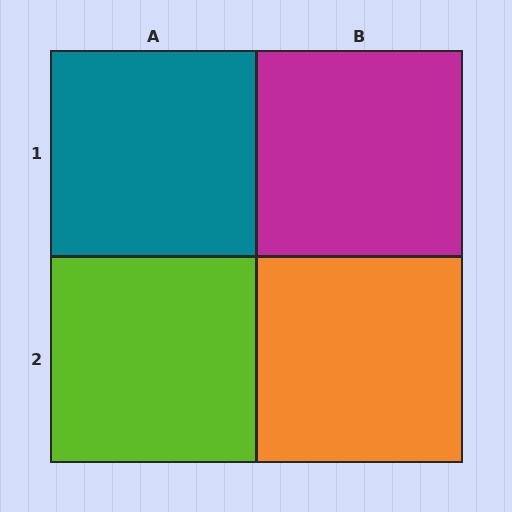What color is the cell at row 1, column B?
Magenta.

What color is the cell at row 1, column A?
Teal.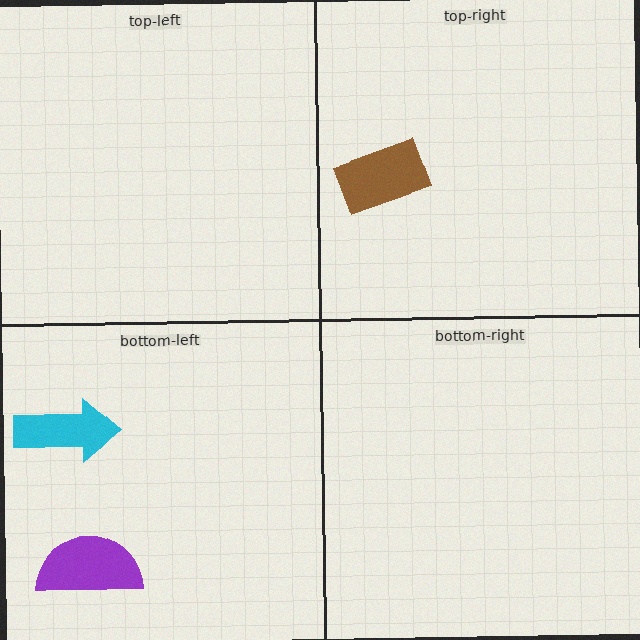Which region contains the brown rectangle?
The top-right region.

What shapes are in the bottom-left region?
The purple semicircle, the cyan arrow.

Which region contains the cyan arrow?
The bottom-left region.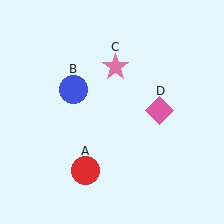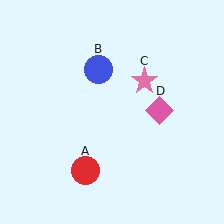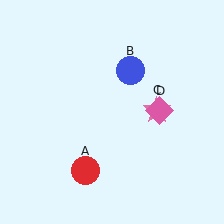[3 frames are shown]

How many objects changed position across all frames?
2 objects changed position: blue circle (object B), pink star (object C).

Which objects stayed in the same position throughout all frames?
Red circle (object A) and pink diamond (object D) remained stationary.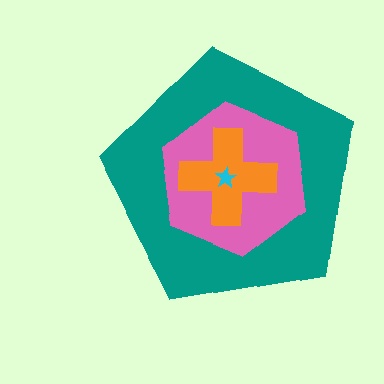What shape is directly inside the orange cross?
The cyan star.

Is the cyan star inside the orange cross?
Yes.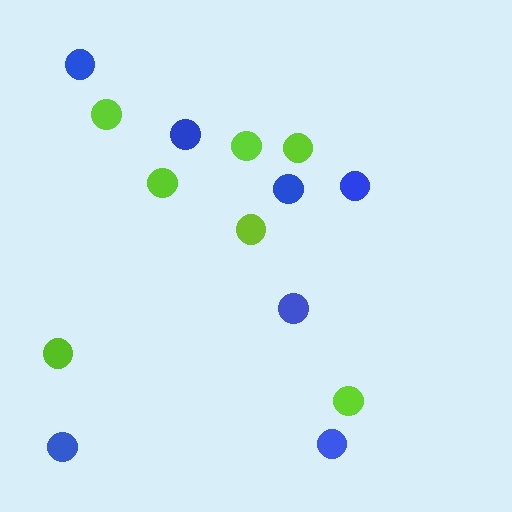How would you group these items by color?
There are 2 groups: one group of lime circles (7) and one group of blue circles (7).